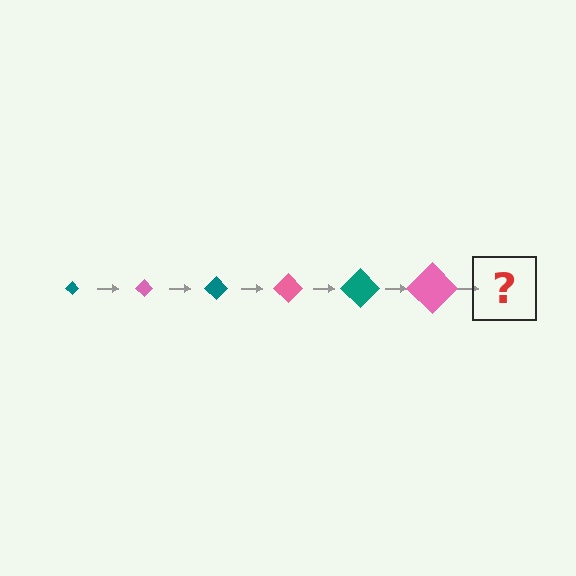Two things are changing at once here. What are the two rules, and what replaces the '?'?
The two rules are that the diamond grows larger each step and the color cycles through teal and pink. The '?' should be a teal diamond, larger than the previous one.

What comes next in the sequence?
The next element should be a teal diamond, larger than the previous one.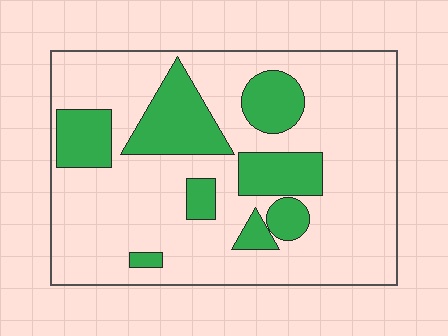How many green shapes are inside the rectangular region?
8.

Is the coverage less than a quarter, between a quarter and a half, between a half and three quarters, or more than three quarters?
Less than a quarter.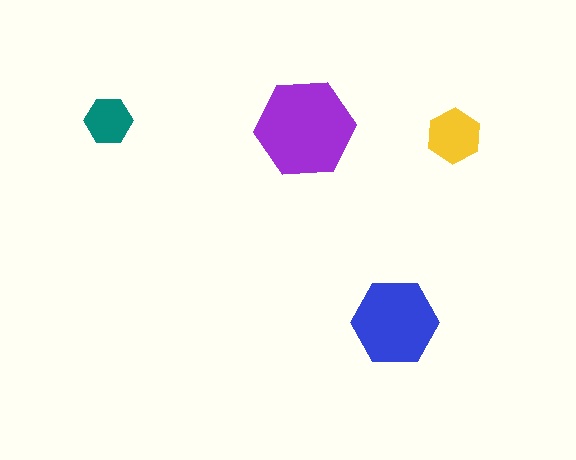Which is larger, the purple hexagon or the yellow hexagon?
The purple one.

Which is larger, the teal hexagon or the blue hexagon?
The blue one.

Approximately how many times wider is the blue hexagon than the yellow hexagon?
About 1.5 times wider.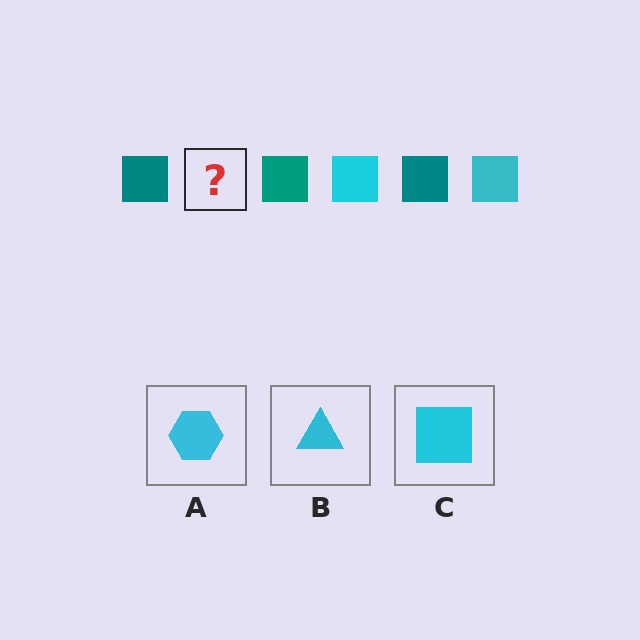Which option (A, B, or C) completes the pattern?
C.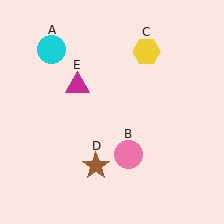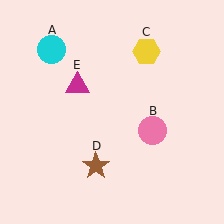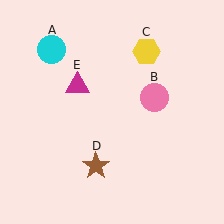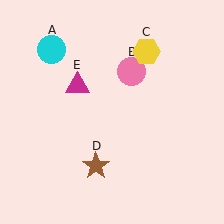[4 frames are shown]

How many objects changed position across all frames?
1 object changed position: pink circle (object B).